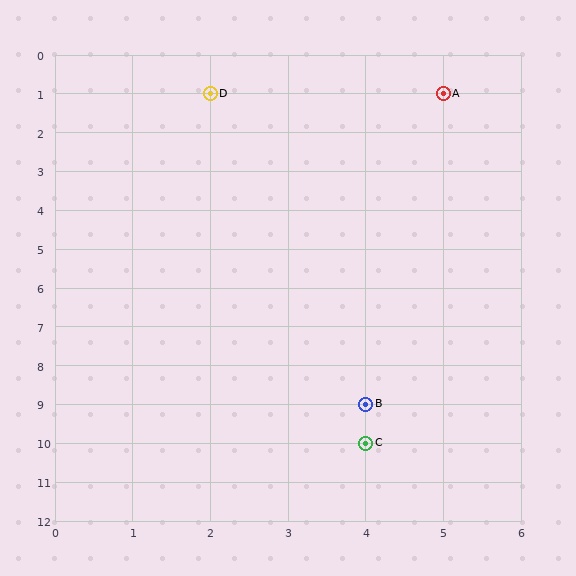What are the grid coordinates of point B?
Point B is at grid coordinates (4, 9).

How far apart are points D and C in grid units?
Points D and C are 2 columns and 9 rows apart (about 9.2 grid units diagonally).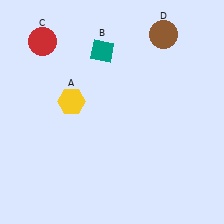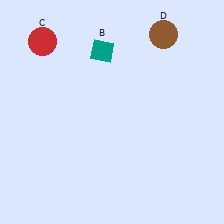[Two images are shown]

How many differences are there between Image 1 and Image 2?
There is 1 difference between the two images.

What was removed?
The yellow hexagon (A) was removed in Image 2.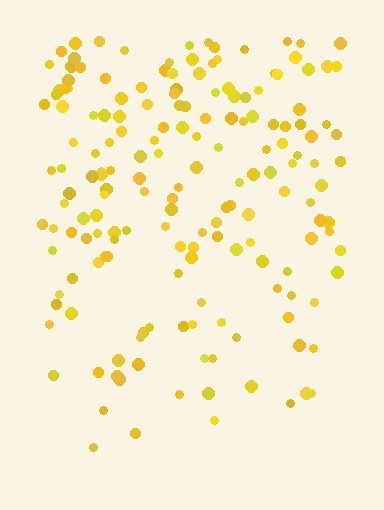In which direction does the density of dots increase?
From bottom to top, with the top side densest.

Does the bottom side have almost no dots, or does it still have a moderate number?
Still a moderate number, just noticeably fewer than the top.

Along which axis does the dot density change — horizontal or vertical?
Vertical.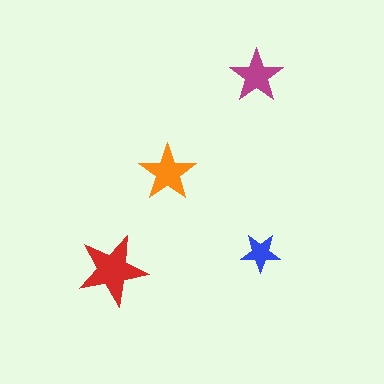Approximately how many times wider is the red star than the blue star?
About 2 times wider.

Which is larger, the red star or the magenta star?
The red one.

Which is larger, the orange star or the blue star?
The orange one.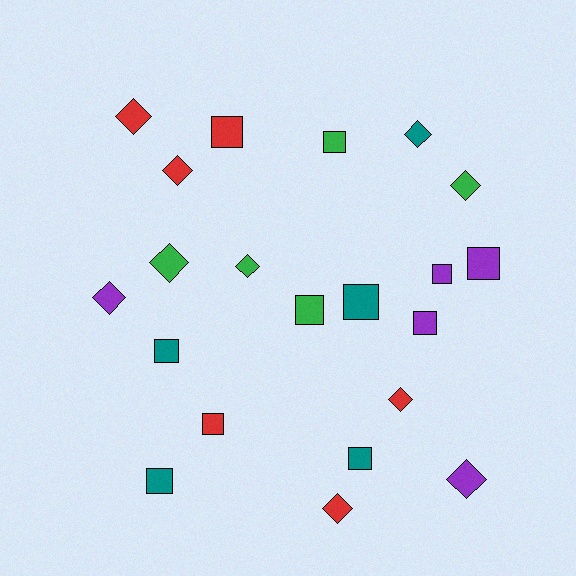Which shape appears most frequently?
Square, with 11 objects.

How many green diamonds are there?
There are 3 green diamonds.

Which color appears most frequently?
Red, with 6 objects.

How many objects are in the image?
There are 21 objects.